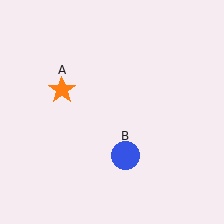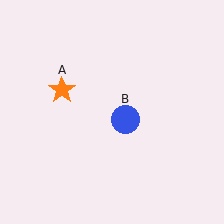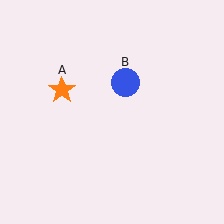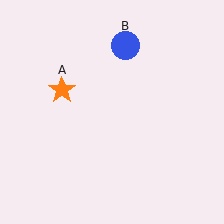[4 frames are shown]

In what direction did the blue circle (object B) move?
The blue circle (object B) moved up.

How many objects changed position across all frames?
1 object changed position: blue circle (object B).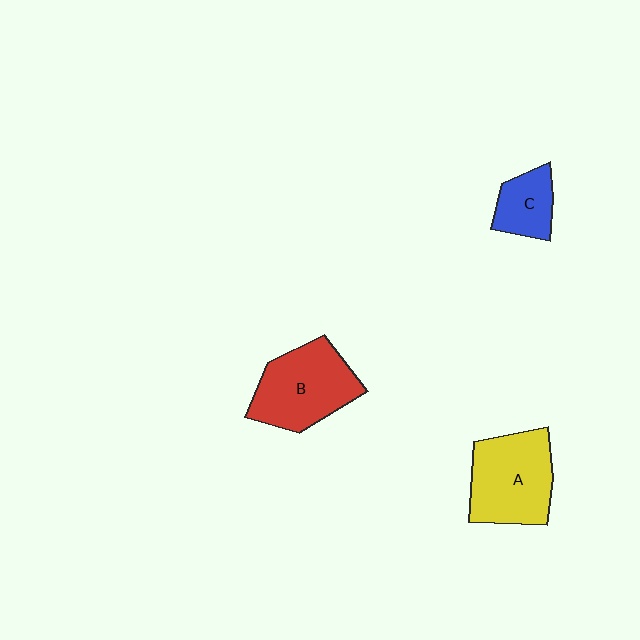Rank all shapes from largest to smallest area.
From largest to smallest: A (yellow), B (red), C (blue).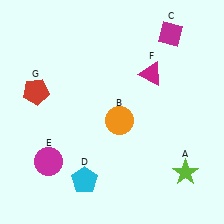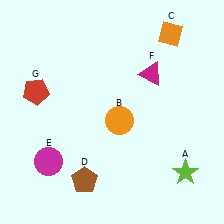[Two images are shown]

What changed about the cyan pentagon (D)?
In Image 1, D is cyan. In Image 2, it changed to brown.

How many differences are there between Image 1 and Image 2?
There are 2 differences between the two images.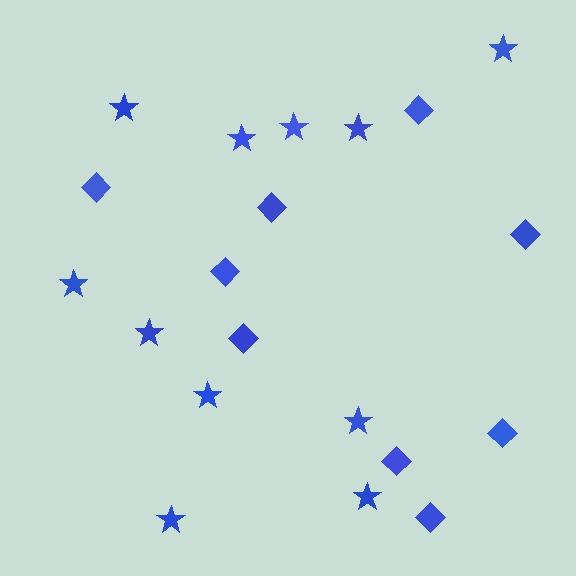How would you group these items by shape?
There are 2 groups: one group of stars (11) and one group of diamonds (9).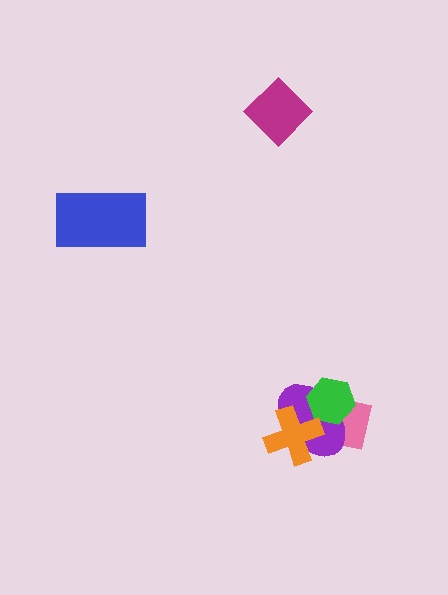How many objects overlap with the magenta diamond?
0 objects overlap with the magenta diamond.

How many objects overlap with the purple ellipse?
3 objects overlap with the purple ellipse.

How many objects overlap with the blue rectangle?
0 objects overlap with the blue rectangle.